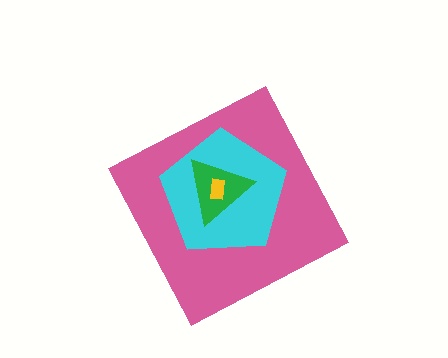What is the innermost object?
The yellow rectangle.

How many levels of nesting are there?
4.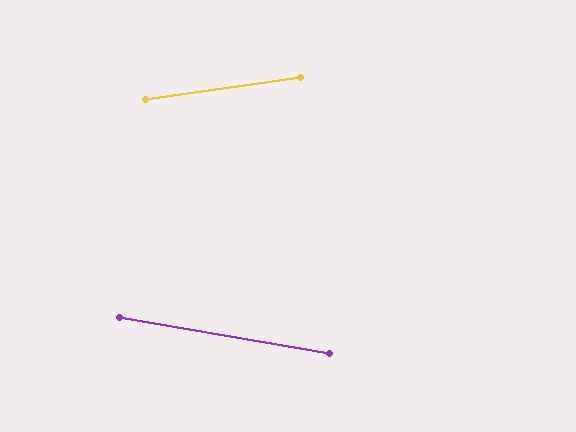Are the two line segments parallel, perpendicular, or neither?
Neither parallel nor perpendicular — they differ by about 18°.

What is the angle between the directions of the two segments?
Approximately 18 degrees.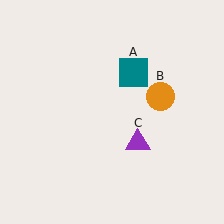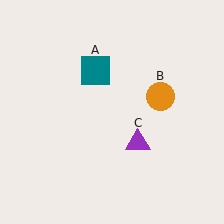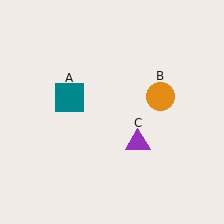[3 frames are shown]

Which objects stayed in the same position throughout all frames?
Orange circle (object B) and purple triangle (object C) remained stationary.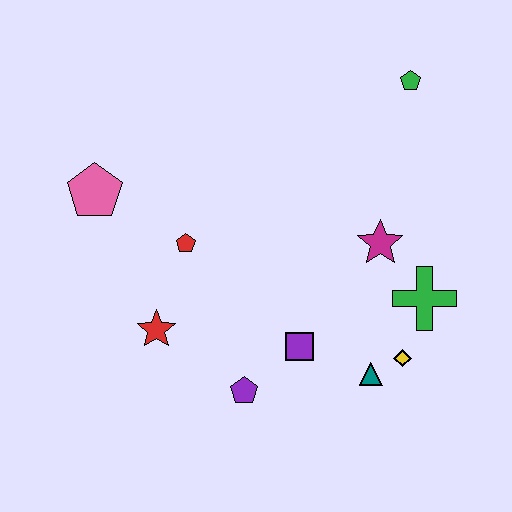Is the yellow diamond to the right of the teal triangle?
Yes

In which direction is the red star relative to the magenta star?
The red star is to the left of the magenta star.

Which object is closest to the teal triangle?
The yellow diamond is closest to the teal triangle.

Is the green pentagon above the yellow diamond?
Yes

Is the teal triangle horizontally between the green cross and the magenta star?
No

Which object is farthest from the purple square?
The green pentagon is farthest from the purple square.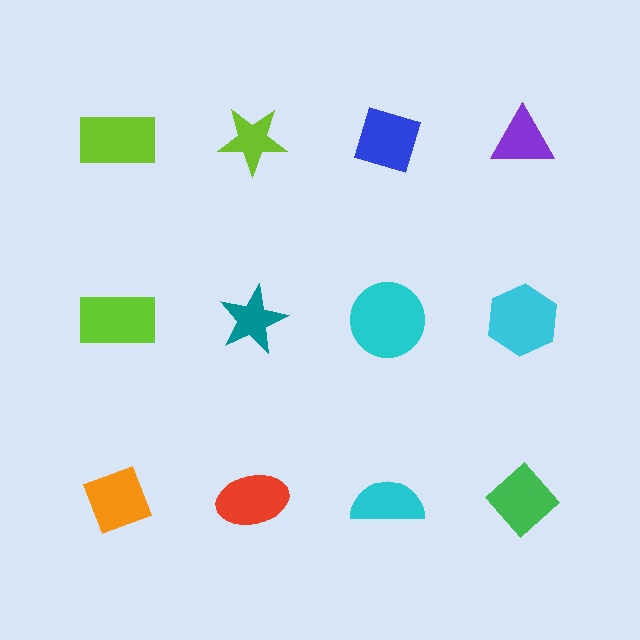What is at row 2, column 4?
A cyan hexagon.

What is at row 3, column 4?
A green diamond.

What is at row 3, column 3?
A cyan semicircle.